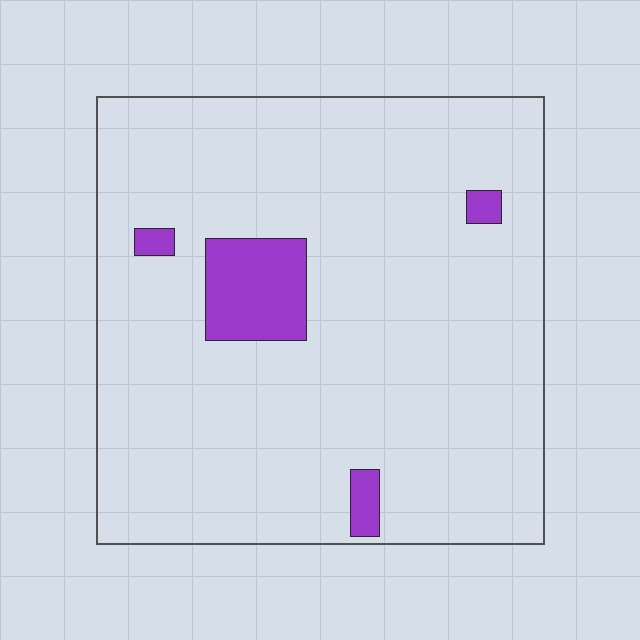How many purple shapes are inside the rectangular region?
4.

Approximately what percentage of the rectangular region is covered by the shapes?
Approximately 5%.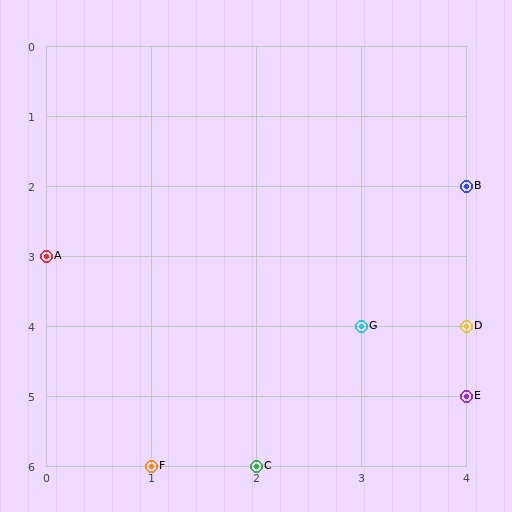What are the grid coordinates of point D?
Point D is at grid coordinates (4, 4).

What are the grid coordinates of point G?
Point G is at grid coordinates (3, 4).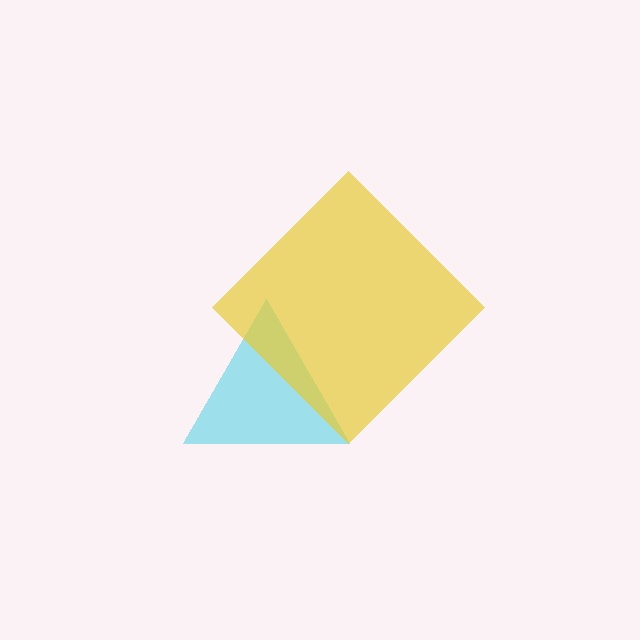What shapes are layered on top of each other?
The layered shapes are: a cyan triangle, a yellow diamond.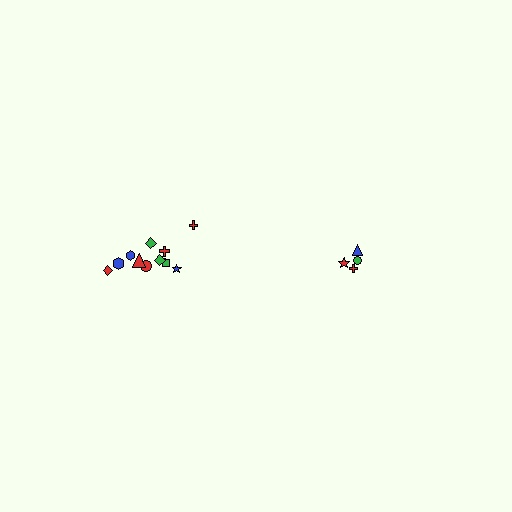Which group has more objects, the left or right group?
The left group.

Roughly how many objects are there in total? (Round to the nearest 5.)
Roughly 15 objects in total.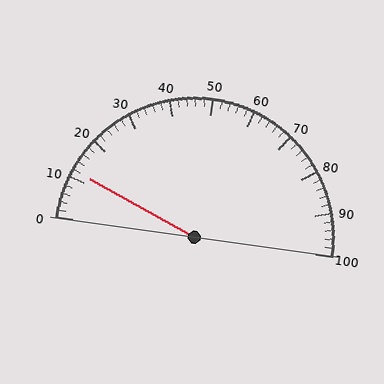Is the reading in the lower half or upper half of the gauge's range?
The reading is in the lower half of the range (0 to 100).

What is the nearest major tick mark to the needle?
The nearest major tick mark is 10.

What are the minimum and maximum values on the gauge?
The gauge ranges from 0 to 100.